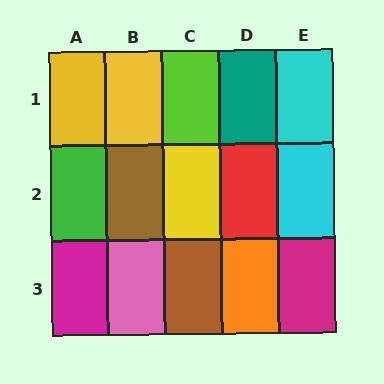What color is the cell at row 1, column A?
Yellow.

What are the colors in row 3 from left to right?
Magenta, pink, brown, orange, magenta.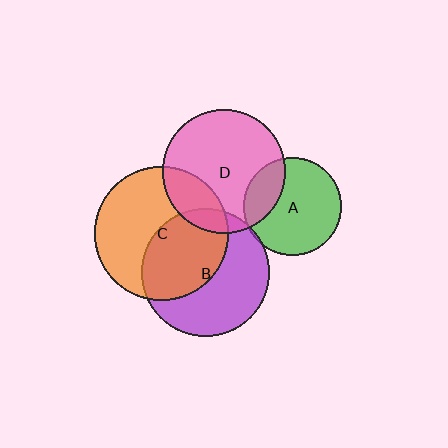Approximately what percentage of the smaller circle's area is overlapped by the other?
Approximately 5%.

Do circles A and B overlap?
Yes.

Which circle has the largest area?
Circle C (orange).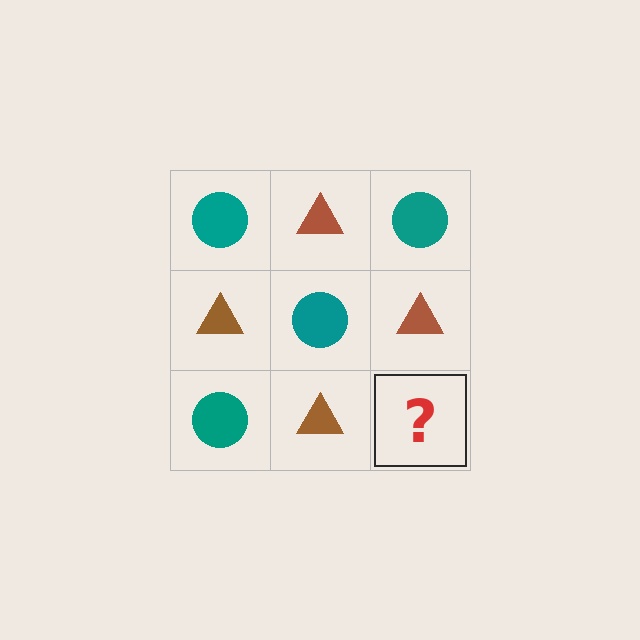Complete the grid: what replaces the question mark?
The question mark should be replaced with a teal circle.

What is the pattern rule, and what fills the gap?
The rule is that it alternates teal circle and brown triangle in a checkerboard pattern. The gap should be filled with a teal circle.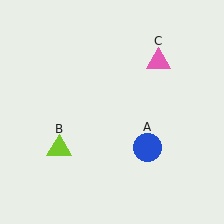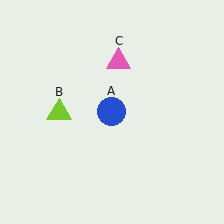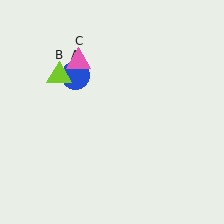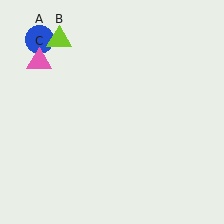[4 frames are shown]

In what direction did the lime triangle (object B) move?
The lime triangle (object B) moved up.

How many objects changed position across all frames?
3 objects changed position: blue circle (object A), lime triangle (object B), pink triangle (object C).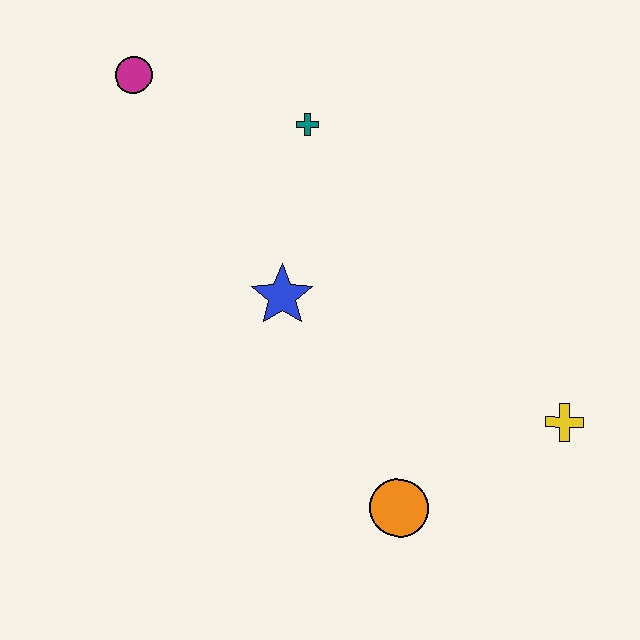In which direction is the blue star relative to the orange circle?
The blue star is above the orange circle.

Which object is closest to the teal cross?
The blue star is closest to the teal cross.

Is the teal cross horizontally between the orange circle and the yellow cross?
No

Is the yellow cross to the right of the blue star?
Yes